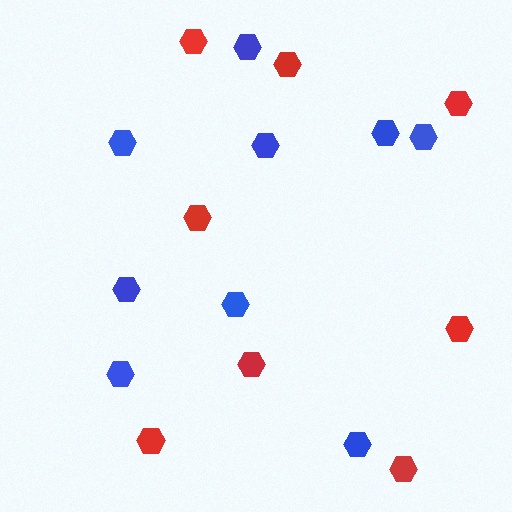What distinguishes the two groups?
There are 2 groups: one group of blue hexagons (9) and one group of red hexagons (8).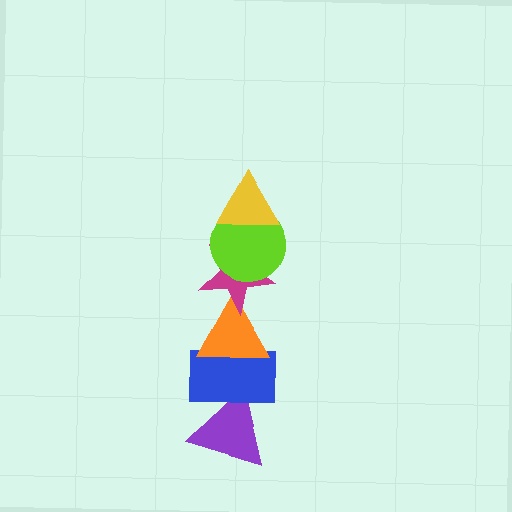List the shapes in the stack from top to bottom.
From top to bottom: the yellow triangle, the lime circle, the magenta star, the orange triangle, the blue rectangle, the purple triangle.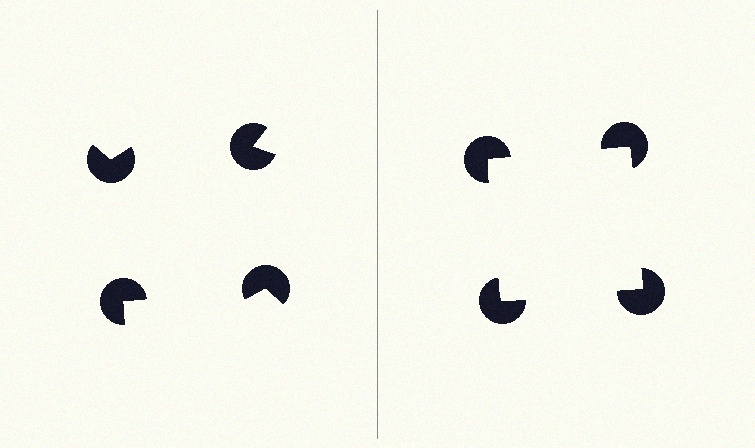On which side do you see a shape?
An illusory square appears on the right side. On the left side the wedge cuts are rotated, so no coherent shape forms.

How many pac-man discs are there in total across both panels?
8 — 4 on each side.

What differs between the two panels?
The pac-man discs are positioned identically on both sides; only the wedge orientations differ. On the right they align to a square; on the left they are misaligned.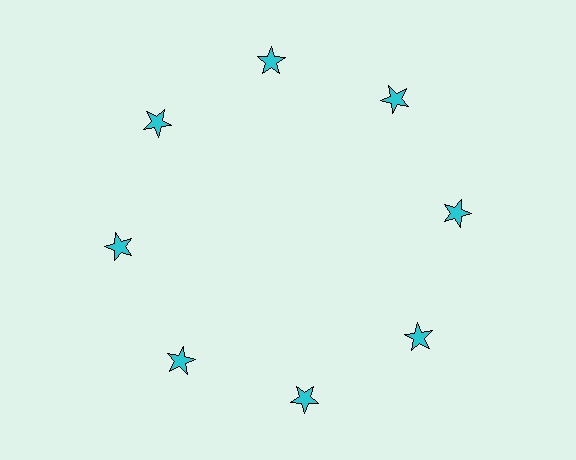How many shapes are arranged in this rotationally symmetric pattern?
There are 8 shapes, arranged in 8 groups of 1.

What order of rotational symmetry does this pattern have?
This pattern has 8-fold rotational symmetry.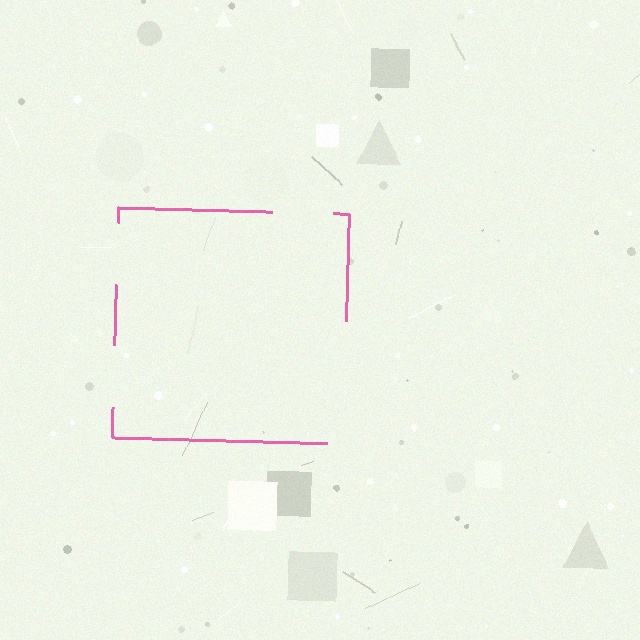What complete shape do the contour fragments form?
The contour fragments form a square.